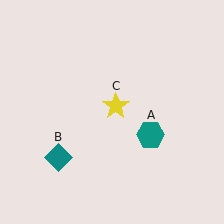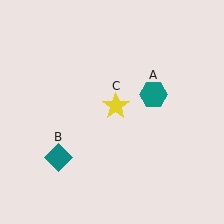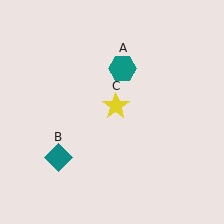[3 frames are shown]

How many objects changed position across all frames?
1 object changed position: teal hexagon (object A).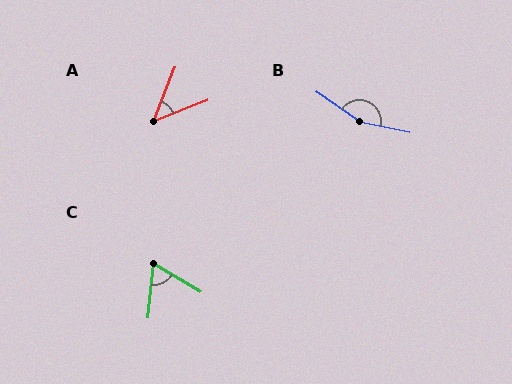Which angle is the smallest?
A, at approximately 46 degrees.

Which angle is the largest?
B, at approximately 156 degrees.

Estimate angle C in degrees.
Approximately 64 degrees.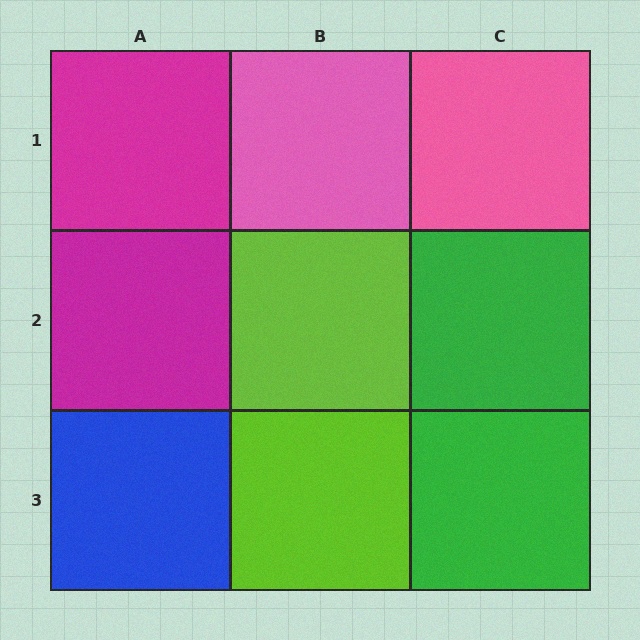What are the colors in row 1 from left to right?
Magenta, pink, pink.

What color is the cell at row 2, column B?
Lime.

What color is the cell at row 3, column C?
Green.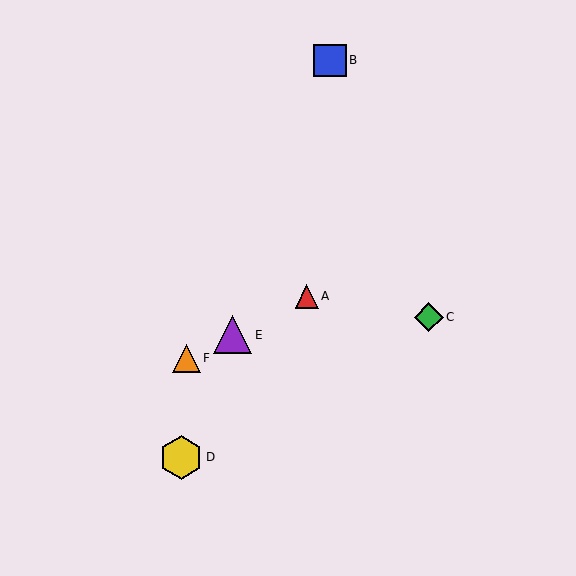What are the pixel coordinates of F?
Object F is at (186, 358).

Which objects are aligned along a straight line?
Objects A, E, F are aligned along a straight line.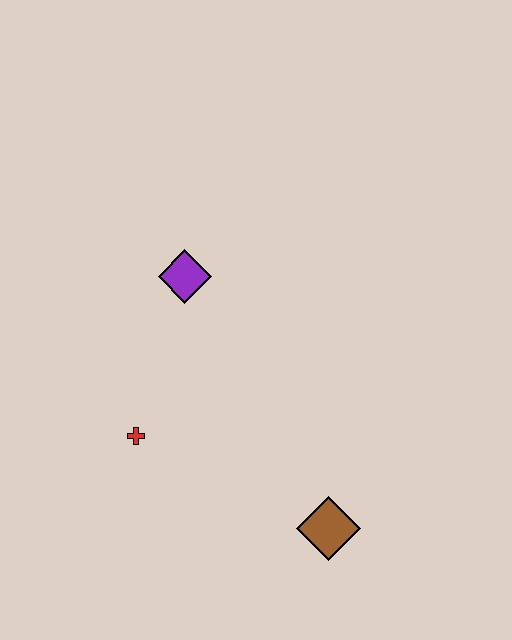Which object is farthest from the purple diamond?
The brown diamond is farthest from the purple diamond.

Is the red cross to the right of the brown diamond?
No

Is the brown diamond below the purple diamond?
Yes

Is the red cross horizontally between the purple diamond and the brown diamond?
No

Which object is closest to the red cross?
The purple diamond is closest to the red cross.